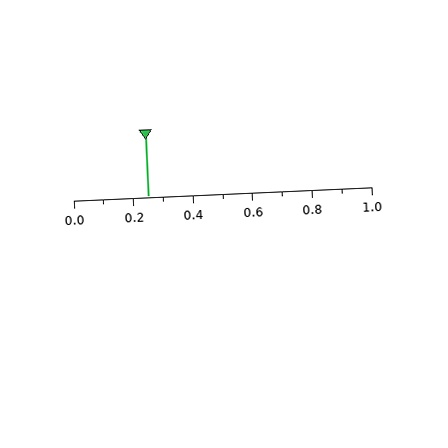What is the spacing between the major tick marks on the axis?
The major ticks are spaced 0.2 apart.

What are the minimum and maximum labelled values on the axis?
The axis runs from 0.0 to 1.0.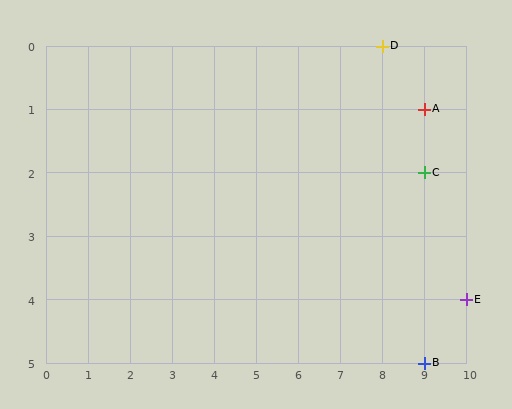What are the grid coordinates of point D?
Point D is at grid coordinates (8, 0).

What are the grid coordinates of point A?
Point A is at grid coordinates (9, 1).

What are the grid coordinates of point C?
Point C is at grid coordinates (9, 2).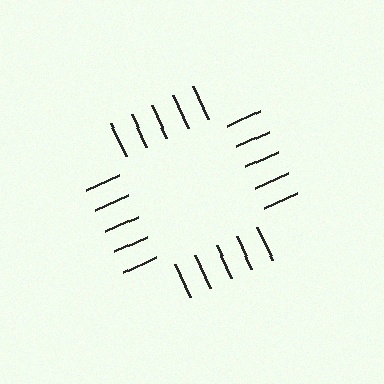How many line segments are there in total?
20 — 5 along each of the 4 edges.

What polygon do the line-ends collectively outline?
An illusory square — the line segments terminate on its edges but no continuous stroke is drawn.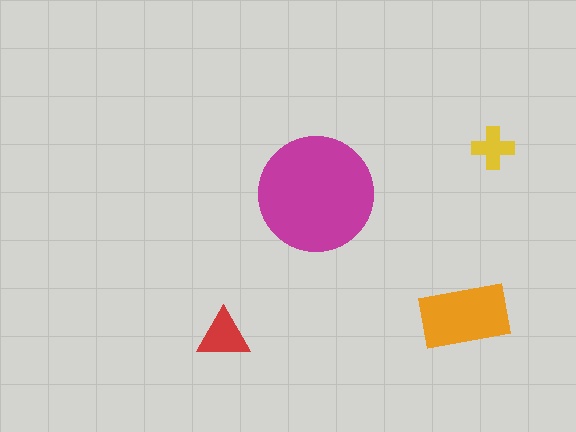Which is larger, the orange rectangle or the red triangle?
The orange rectangle.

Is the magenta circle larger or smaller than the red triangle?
Larger.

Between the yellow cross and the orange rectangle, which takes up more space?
The orange rectangle.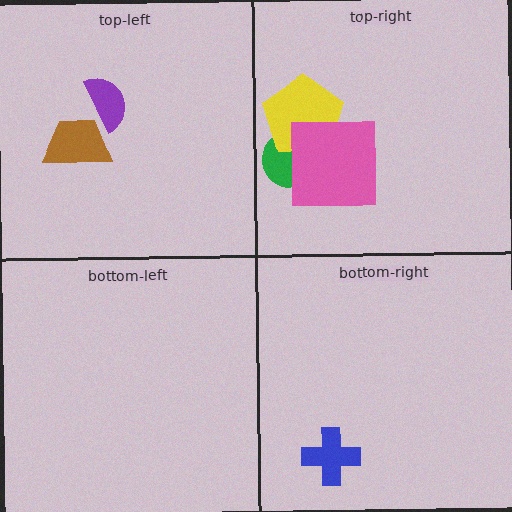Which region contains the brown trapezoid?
The top-left region.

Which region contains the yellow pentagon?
The top-right region.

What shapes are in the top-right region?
The green circle, the yellow pentagon, the pink square.